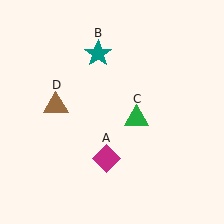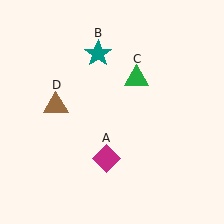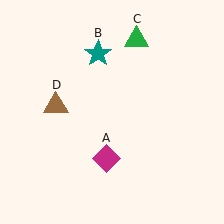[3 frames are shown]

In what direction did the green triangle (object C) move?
The green triangle (object C) moved up.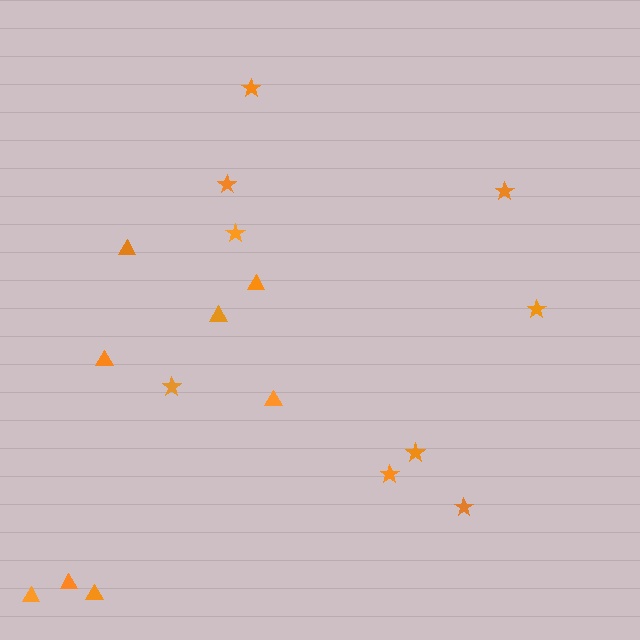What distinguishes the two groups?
There are 2 groups: one group of triangles (8) and one group of stars (9).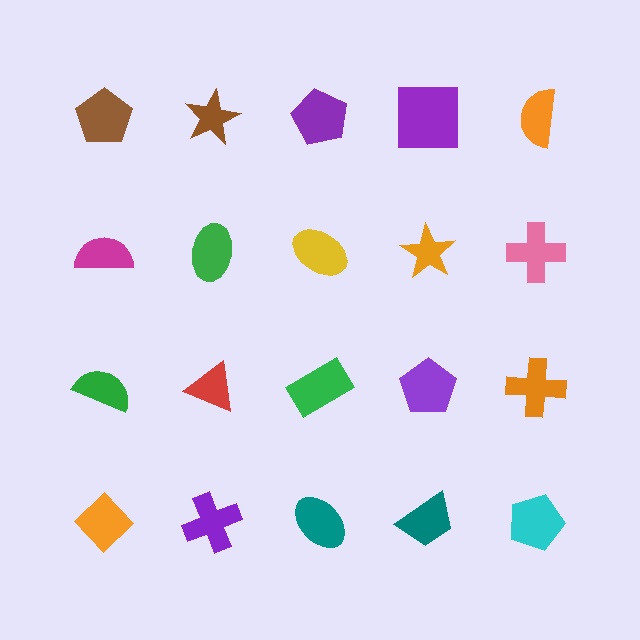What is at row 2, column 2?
A green ellipse.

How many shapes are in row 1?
5 shapes.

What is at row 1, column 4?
A purple square.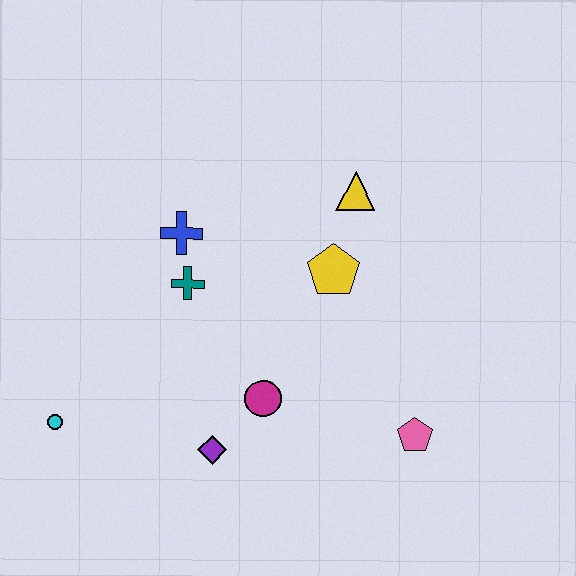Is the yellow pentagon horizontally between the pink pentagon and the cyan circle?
Yes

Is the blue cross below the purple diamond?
No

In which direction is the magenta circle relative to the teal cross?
The magenta circle is below the teal cross.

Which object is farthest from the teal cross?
The pink pentagon is farthest from the teal cross.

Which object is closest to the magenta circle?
The purple diamond is closest to the magenta circle.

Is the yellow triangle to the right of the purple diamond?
Yes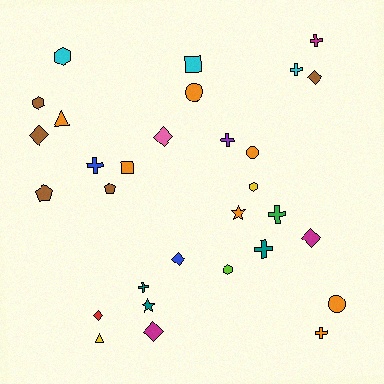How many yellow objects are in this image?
There are 2 yellow objects.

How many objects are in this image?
There are 30 objects.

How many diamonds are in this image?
There are 7 diamonds.